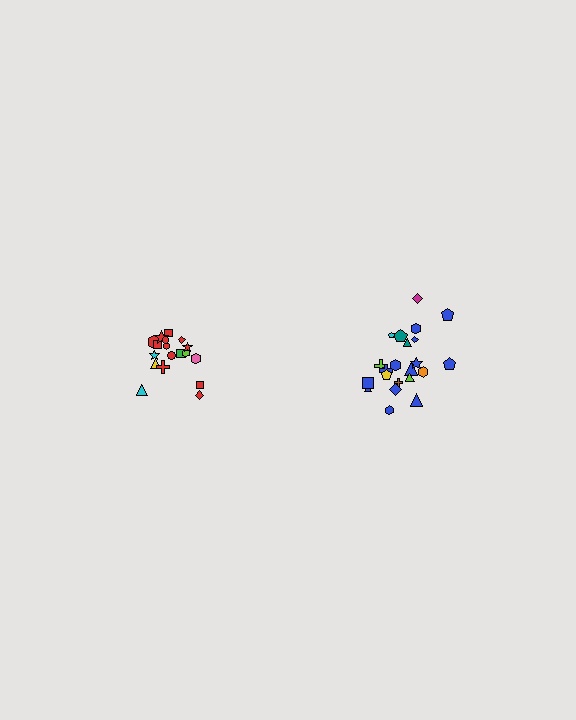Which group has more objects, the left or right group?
The right group.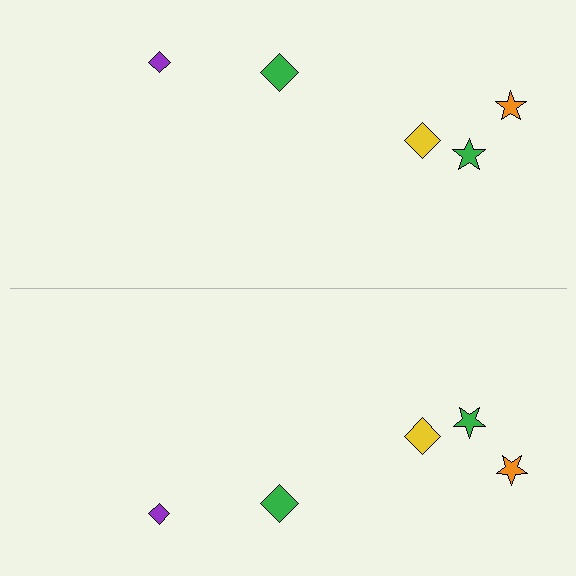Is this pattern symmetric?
Yes, this pattern has bilateral (reflection) symmetry.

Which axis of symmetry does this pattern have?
The pattern has a horizontal axis of symmetry running through the center of the image.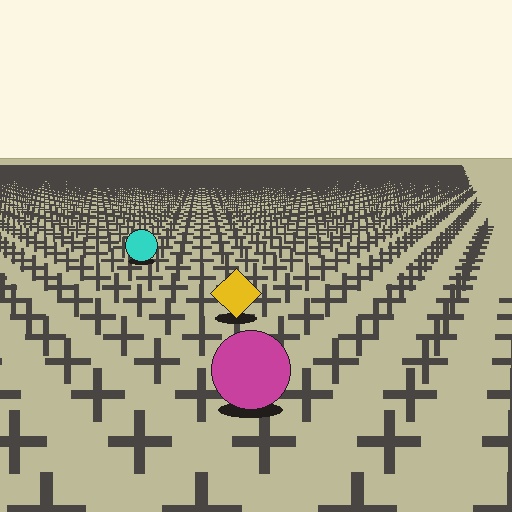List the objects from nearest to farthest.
From nearest to farthest: the magenta circle, the yellow diamond, the cyan circle.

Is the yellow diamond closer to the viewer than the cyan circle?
Yes. The yellow diamond is closer — you can tell from the texture gradient: the ground texture is coarser near it.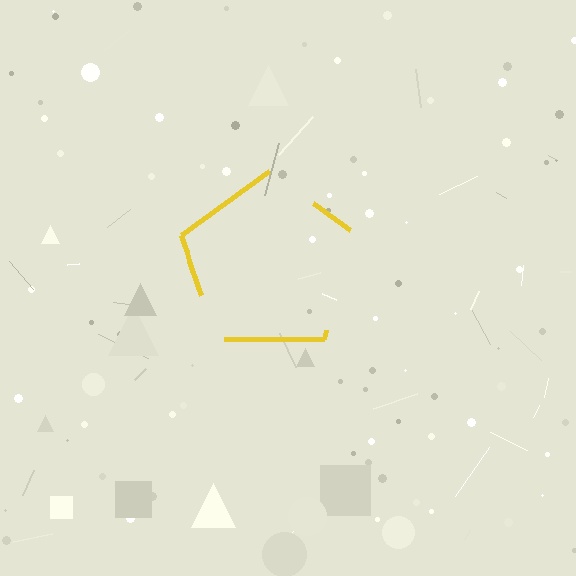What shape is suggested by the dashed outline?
The dashed outline suggests a pentagon.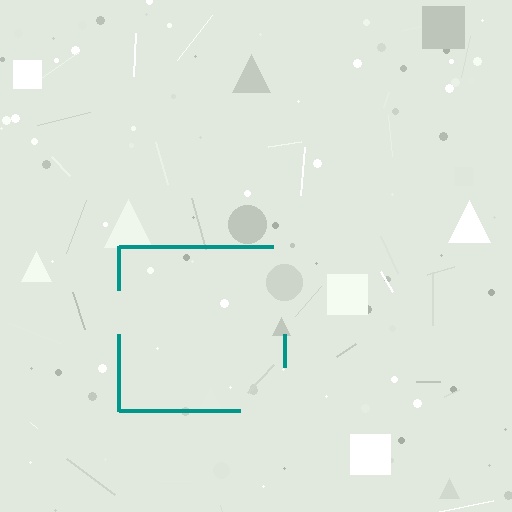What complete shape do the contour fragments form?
The contour fragments form a square.